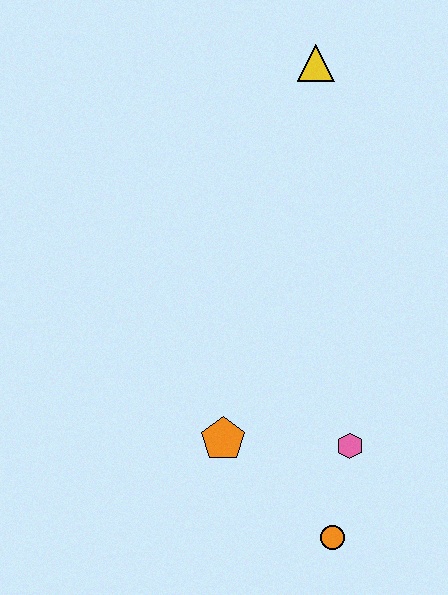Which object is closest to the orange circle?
The pink hexagon is closest to the orange circle.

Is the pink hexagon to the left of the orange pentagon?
No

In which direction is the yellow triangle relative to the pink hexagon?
The yellow triangle is above the pink hexagon.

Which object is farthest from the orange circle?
The yellow triangle is farthest from the orange circle.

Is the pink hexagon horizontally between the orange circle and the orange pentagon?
No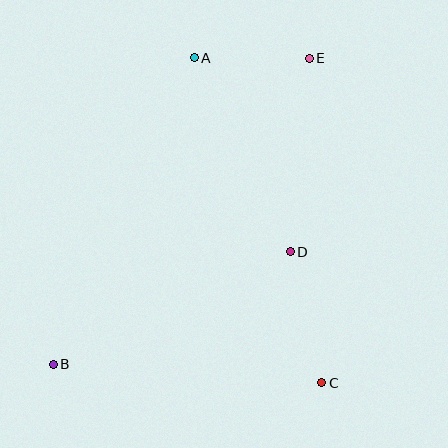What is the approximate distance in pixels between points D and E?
The distance between D and E is approximately 194 pixels.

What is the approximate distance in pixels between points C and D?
The distance between C and D is approximately 135 pixels.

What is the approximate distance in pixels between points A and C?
The distance between A and C is approximately 349 pixels.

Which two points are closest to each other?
Points A and E are closest to each other.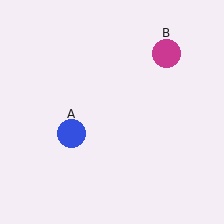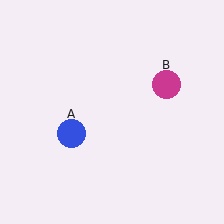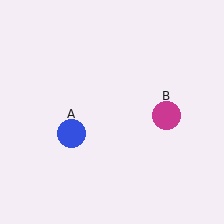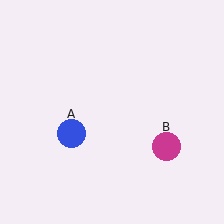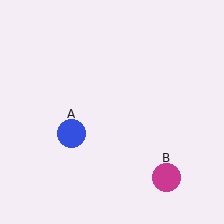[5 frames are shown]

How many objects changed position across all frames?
1 object changed position: magenta circle (object B).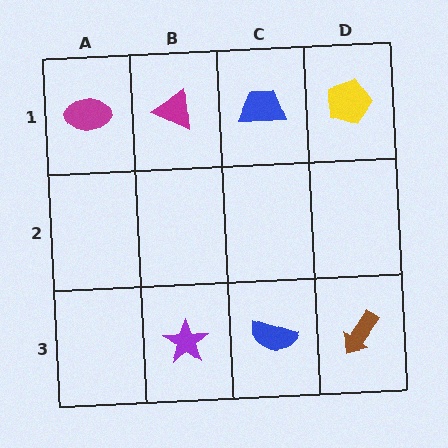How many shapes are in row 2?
0 shapes.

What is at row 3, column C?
A blue semicircle.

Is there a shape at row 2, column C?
No, that cell is empty.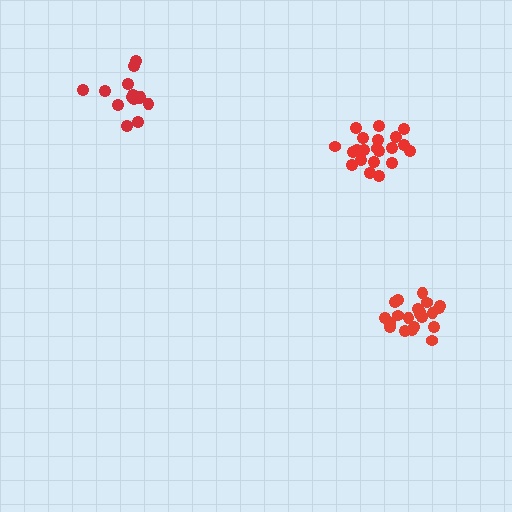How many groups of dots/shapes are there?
There are 3 groups.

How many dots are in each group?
Group 1: 21 dots, Group 2: 15 dots, Group 3: 21 dots (57 total).